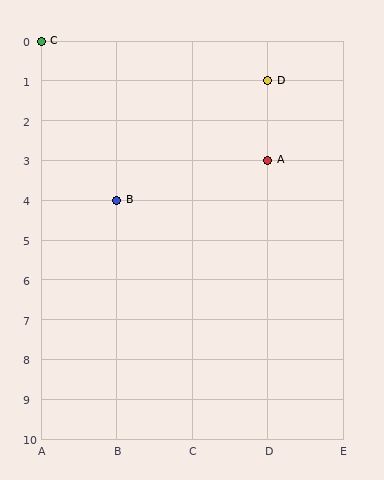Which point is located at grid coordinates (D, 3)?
Point A is at (D, 3).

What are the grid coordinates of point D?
Point D is at grid coordinates (D, 1).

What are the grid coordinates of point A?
Point A is at grid coordinates (D, 3).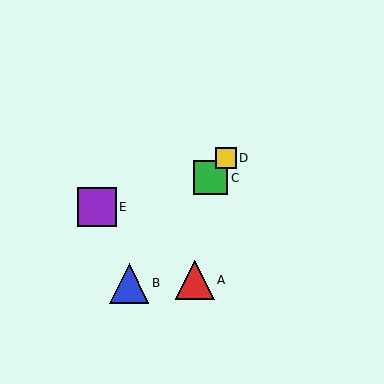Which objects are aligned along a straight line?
Objects B, C, D are aligned along a straight line.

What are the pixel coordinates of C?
Object C is at (211, 178).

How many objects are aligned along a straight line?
3 objects (B, C, D) are aligned along a straight line.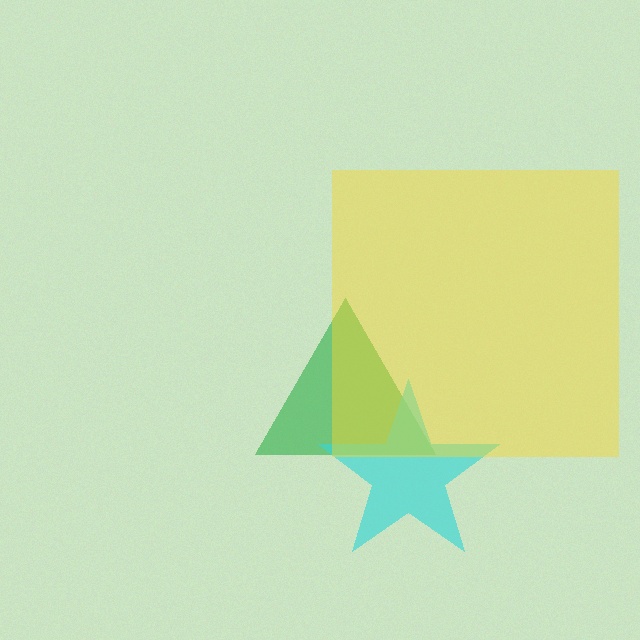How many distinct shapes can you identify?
There are 3 distinct shapes: a green triangle, a cyan star, a yellow square.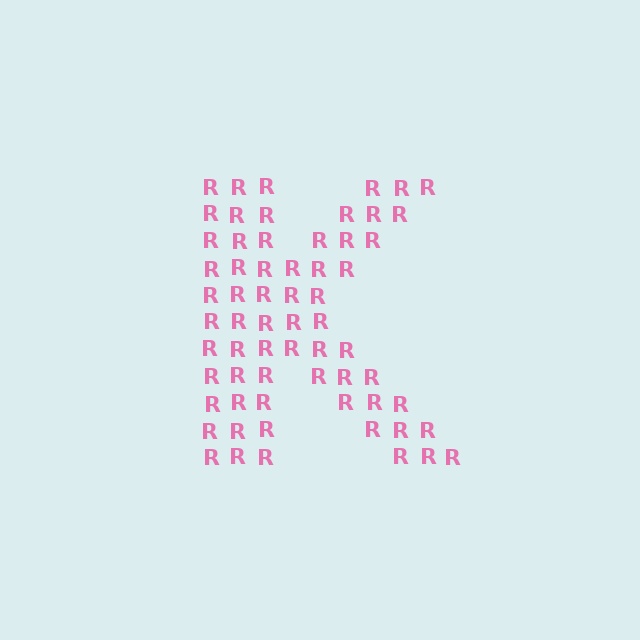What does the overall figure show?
The overall figure shows the letter K.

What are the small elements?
The small elements are letter R's.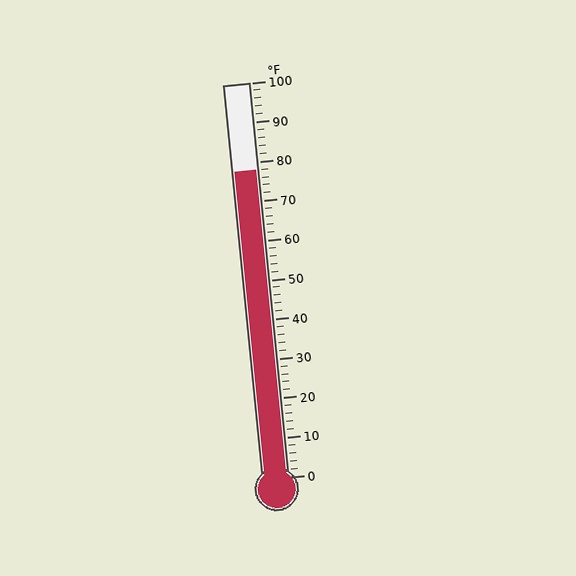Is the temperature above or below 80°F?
The temperature is below 80°F.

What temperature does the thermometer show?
The thermometer shows approximately 78°F.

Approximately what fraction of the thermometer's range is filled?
The thermometer is filled to approximately 80% of its range.